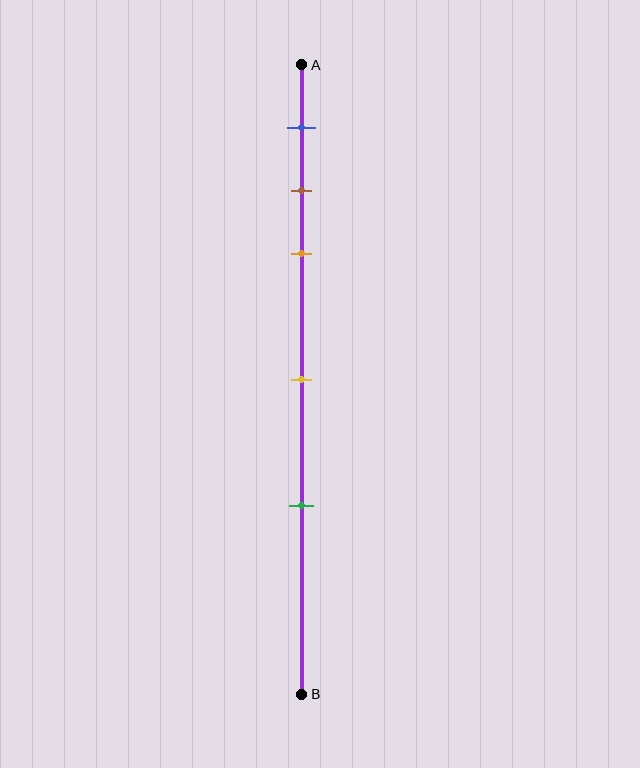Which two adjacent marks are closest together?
The brown and orange marks are the closest adjacent pair.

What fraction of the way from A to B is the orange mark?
The orange mark is approximately 30% (0.3) of the way from A to B.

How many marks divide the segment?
There are 5 marks dividing the segment.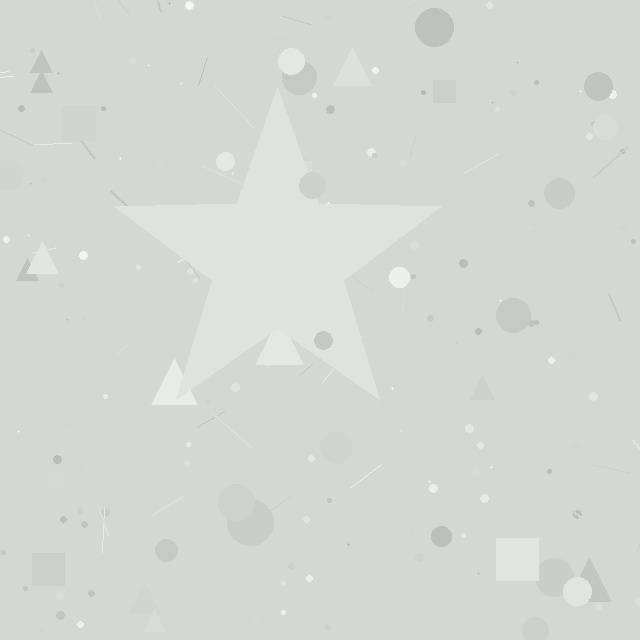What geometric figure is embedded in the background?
A star is embedded in the background.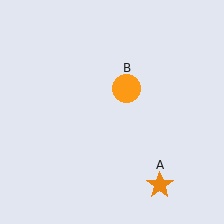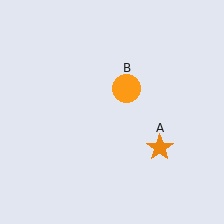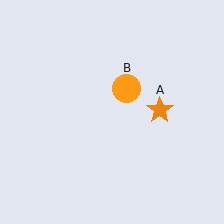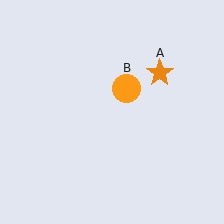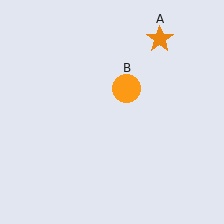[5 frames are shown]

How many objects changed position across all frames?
1 object changed position: orange star (object A).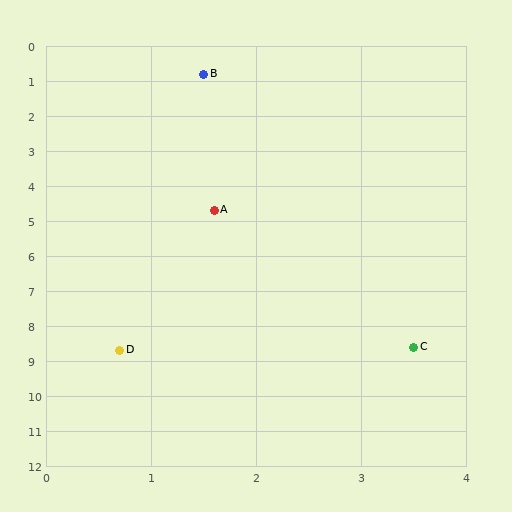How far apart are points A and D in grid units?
Points A and D are about 4.1 grid units apart.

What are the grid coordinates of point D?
Point D is at approximately (0.7, 8.7).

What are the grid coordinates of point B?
Point B is at approximately (1.5, 0.8).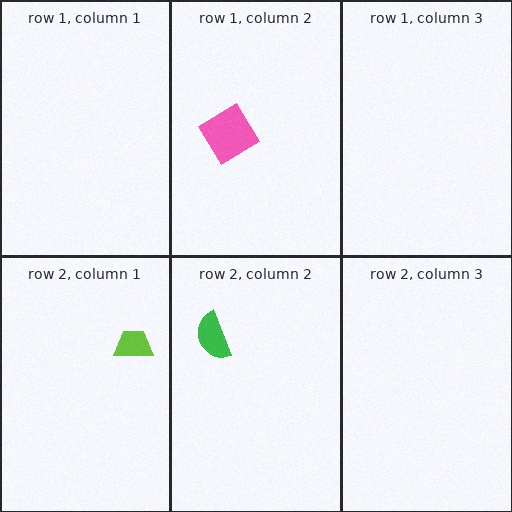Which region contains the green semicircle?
The row 2, column 2 region.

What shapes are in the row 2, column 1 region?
The lime trapezoid.